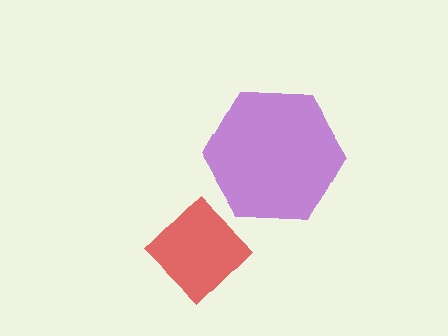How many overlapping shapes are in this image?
There are 2 overlapping shapes in the image.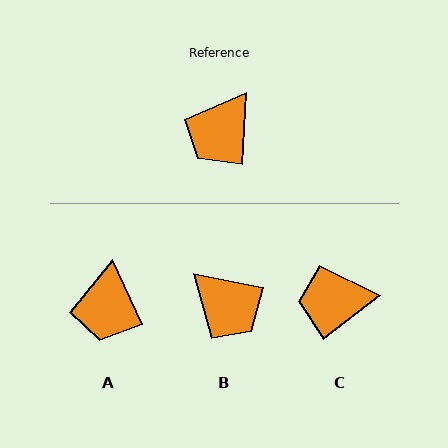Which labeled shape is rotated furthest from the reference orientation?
B, about 82 degrees away.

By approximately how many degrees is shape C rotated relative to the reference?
Approximately 49 degrees clockwise.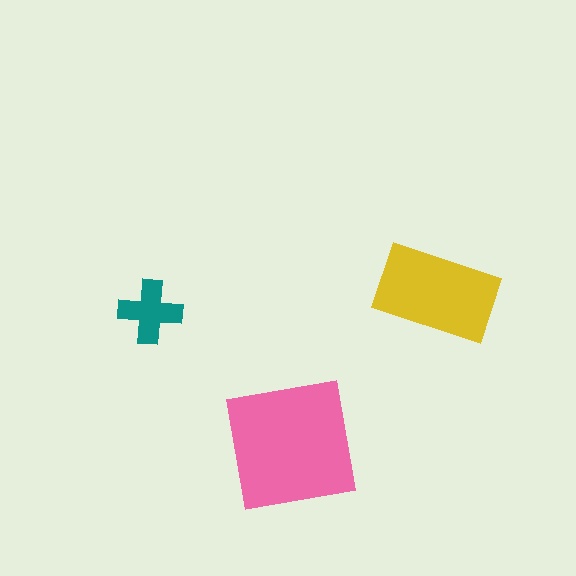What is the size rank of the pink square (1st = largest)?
1st.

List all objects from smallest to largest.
The teal cross, the yellow rectangle, the pink square.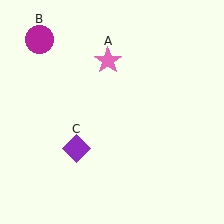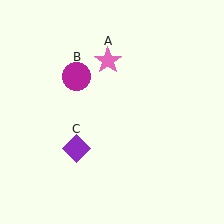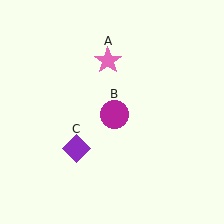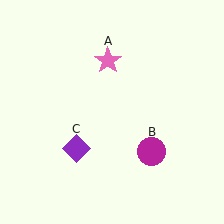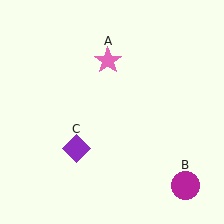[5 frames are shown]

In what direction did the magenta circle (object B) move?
The magenta circle (object B) moved down and to the right.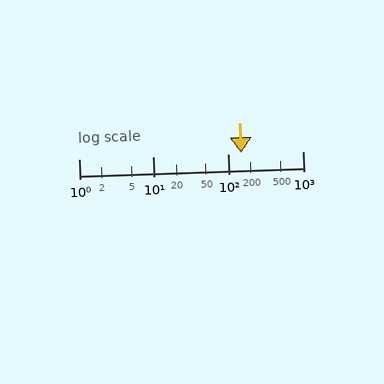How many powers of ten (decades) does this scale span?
The scale spans 3 decades, from 1 to 1000.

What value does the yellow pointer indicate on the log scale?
The pointer indicates approximately 150.